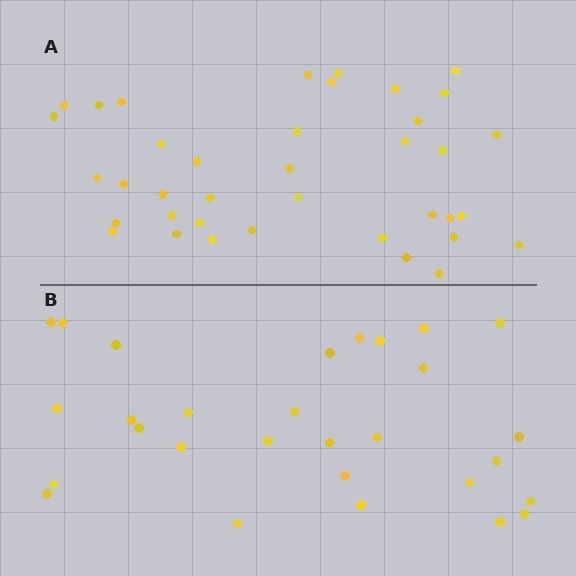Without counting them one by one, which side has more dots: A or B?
Region A (the top region) has more dots.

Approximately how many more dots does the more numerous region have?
Region A has roughly 8 or so more dots than region B.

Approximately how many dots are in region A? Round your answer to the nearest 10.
About 40 dots. (The exact count is 38, which rounds to 40.)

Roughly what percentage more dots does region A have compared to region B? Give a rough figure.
About 30% more.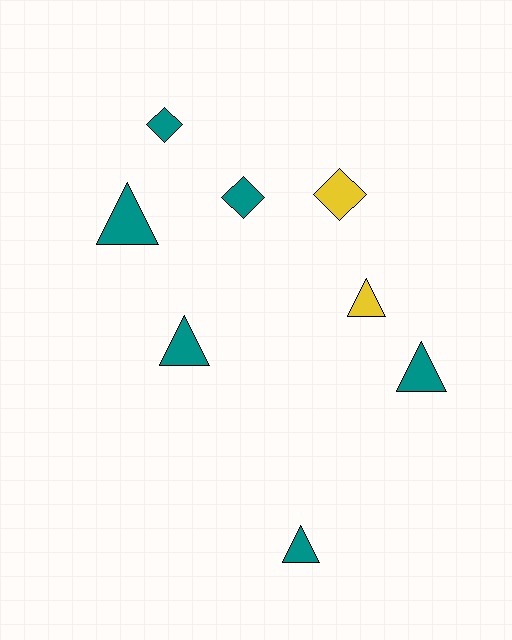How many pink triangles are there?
There are no pink triangles.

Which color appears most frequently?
Teal, with 6 objects.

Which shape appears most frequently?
Triangle, with 5 objects.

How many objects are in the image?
There are 8 objects.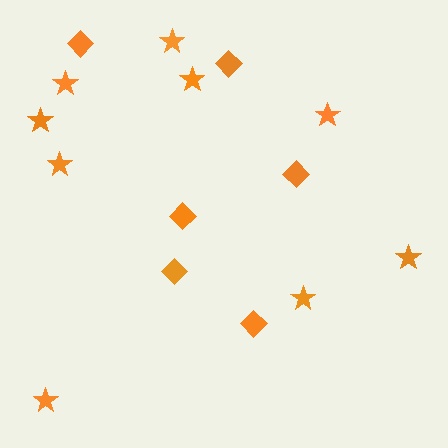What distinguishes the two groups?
There are 2 groups: one group of diamonds (6) and one group of stars (9).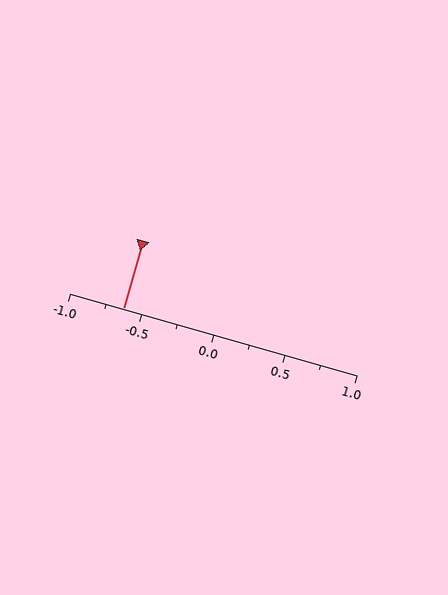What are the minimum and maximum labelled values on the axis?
The axis runs from -1.0 to 1.0.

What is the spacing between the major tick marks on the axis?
The major ticks are spaced 0.5 apart.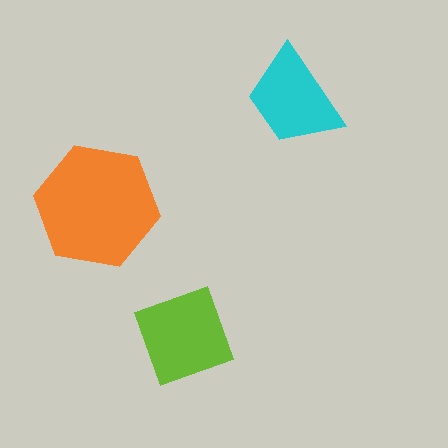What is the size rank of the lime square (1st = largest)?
2nd.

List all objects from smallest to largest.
The cyan trapezoid, the lime square, the orange hexagon.